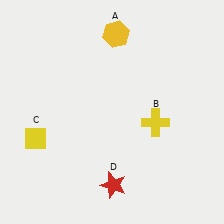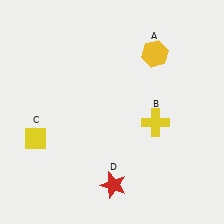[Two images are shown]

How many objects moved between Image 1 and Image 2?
1 object moved between the two images.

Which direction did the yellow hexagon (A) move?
The yellow hexagon (A) moved right.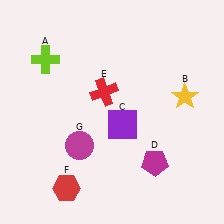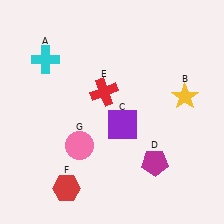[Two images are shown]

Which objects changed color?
A changed from lime to cyan. G changed from magenta to pink.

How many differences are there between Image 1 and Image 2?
There are 2 differences between the two images.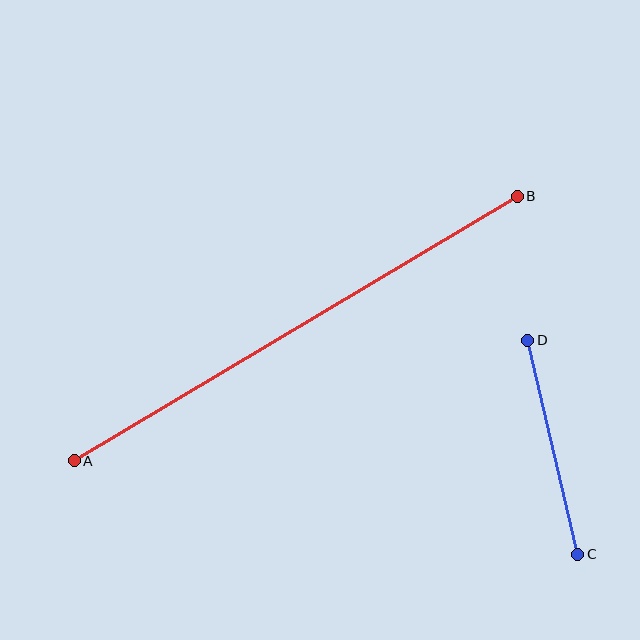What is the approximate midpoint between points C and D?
The midpoint is at approximately (553, 447) pixels.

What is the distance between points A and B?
The distance is approximately 516 pixels.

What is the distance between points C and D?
The distance is approximately 220 pixels.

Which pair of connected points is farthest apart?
Points A and B are farthest apart.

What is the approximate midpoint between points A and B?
The midpoint is at approximately (296, 329) pixels.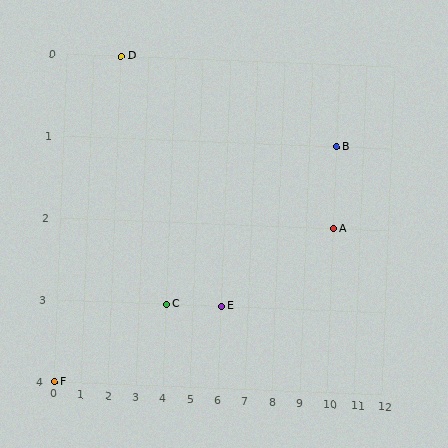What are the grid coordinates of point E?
Point E is at grid coordinates (6, 3).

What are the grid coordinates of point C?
Point C is at grid coordinates (4, 3).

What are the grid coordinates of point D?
Point D is at grid coordinates (2, 0).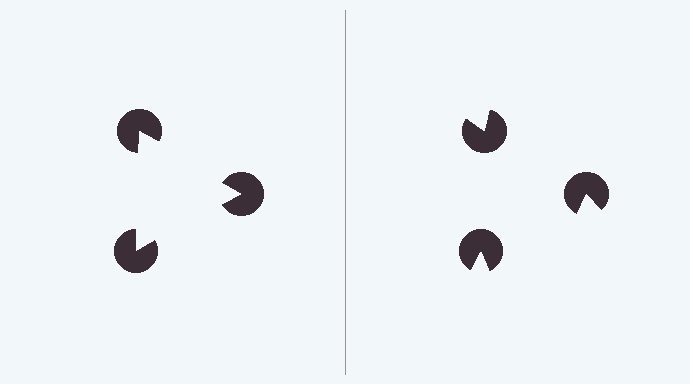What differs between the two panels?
The pac-man discs are positioned identically on both sides; only the wedge orientations differ. On the left they align to a triangle; on the right they are misaligned.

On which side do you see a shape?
An illusory triangle appears on the left side. On the right side the wedge cuts are rotated, so no coherent shape forms.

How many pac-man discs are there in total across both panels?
6 — 3 on each side.